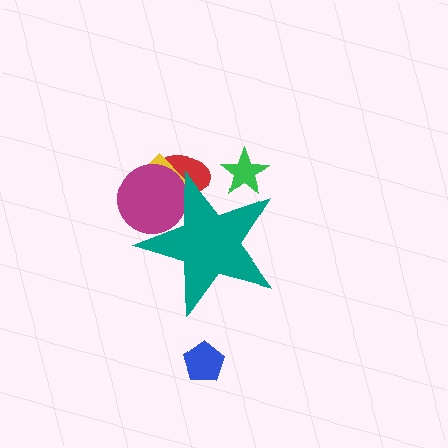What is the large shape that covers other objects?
A teal star.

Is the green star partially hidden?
Yes, the green star is partially hidden behind the teal star.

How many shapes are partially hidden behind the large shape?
4 shapes are partially hidden.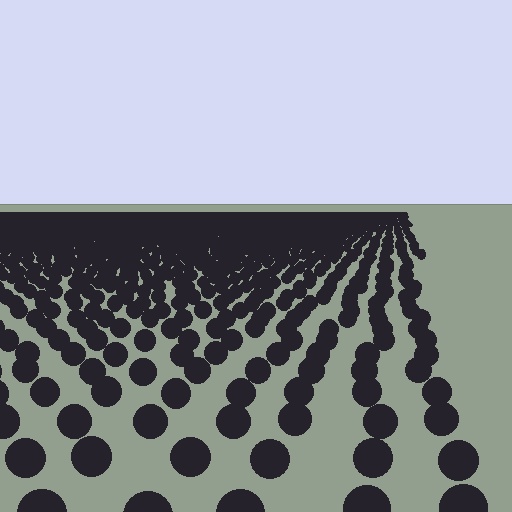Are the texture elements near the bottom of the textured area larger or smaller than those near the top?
Larger. Near the bottom, elements are closer to the viewer and appear at a bigger on-screen size.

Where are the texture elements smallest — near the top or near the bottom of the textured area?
Near the top.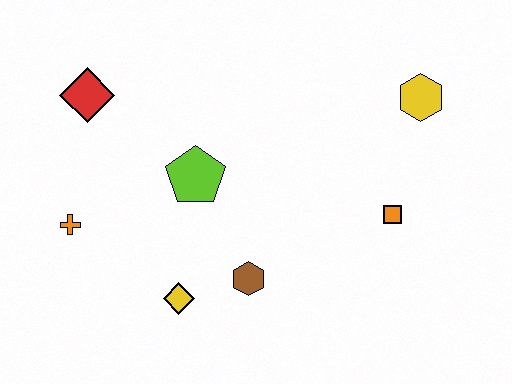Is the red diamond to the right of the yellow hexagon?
No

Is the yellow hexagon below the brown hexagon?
No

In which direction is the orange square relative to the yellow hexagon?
The orange square is below the yellow hexagon.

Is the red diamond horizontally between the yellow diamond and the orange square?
No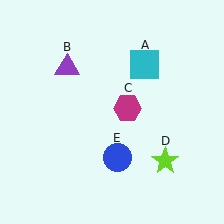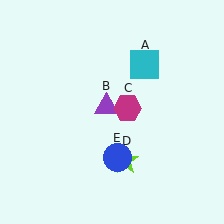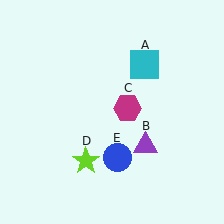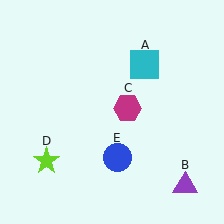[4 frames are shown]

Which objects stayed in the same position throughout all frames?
Cyan square (object A) and magenta hexagon (object C) and blue circle (object E) remained stationary.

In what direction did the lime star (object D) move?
The lime star (object D) moved left.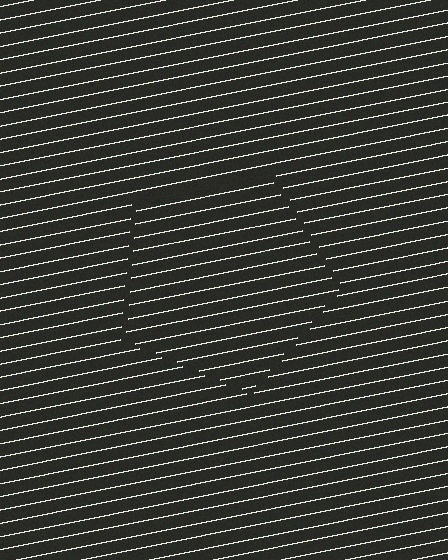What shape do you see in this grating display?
An illusory pentagon. The interior of the shape contains the same grating, shifted by half a period — the contour is defined by the phase discontinuity where line-ends from the inner and outer gratings abut.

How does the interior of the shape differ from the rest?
The interior of the shape contains the same grating, shifted by half a period — the contour is defined by the phase discontinuity where line-ends from the inner and outer gratings abut.